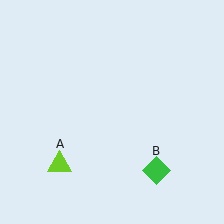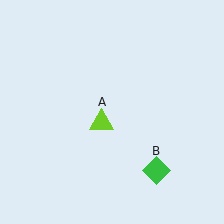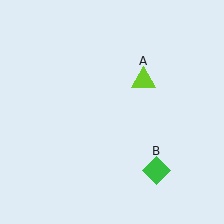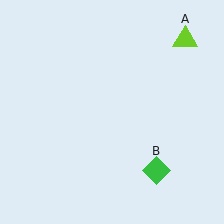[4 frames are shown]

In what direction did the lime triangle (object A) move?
The lime triangle (object A) moved up and to the right.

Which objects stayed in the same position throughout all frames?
Green diamond (object B) remained stationary.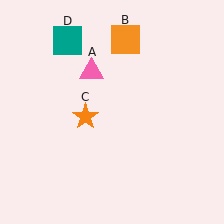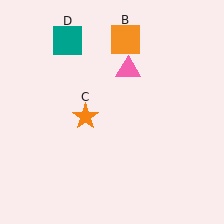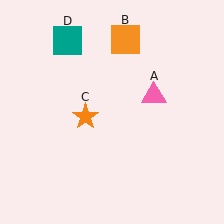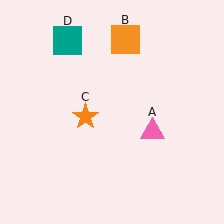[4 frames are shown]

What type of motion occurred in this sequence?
The pink triangle (object A) rotated clockwise around the center of the scene.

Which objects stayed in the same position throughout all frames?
Orange square (object B) and orange star (object C) and teal square (object D) remained stationary.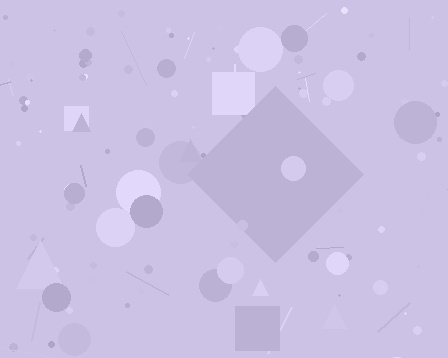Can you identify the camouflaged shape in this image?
The camouflaged shape is a diamond.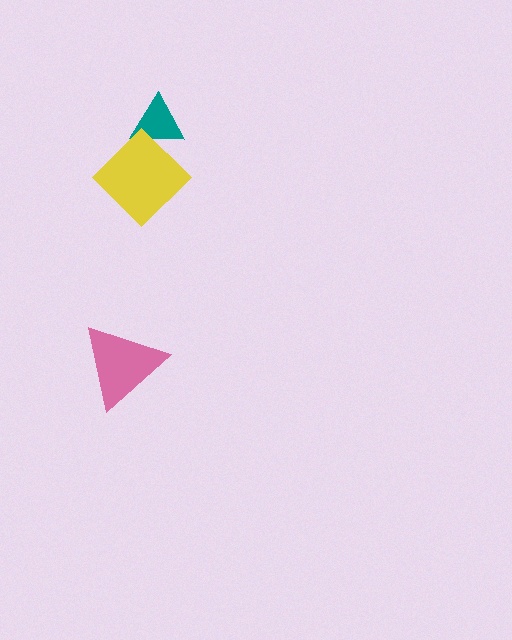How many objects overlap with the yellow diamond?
1 object overlaps with the yellow diamond.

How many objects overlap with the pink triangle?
0 objects overlap with the pink triangle.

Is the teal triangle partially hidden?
Yes, it is partially covered by another shape.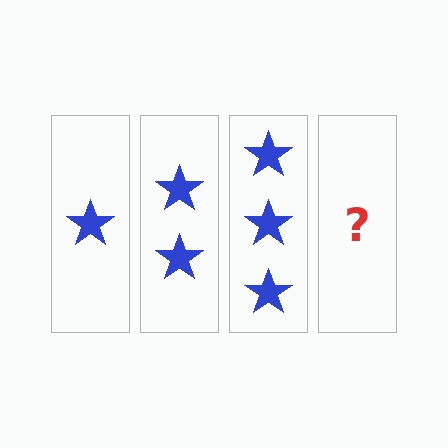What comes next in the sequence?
The next element should be 4 stars.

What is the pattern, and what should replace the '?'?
The pattern is that each step adds one more star. The '?' should be 4 stars.